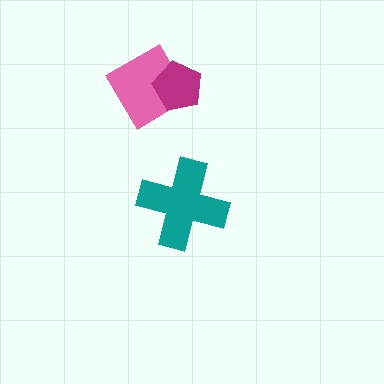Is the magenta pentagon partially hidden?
No, no other shape covers it.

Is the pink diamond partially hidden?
Yes, it is partially covered by another shape.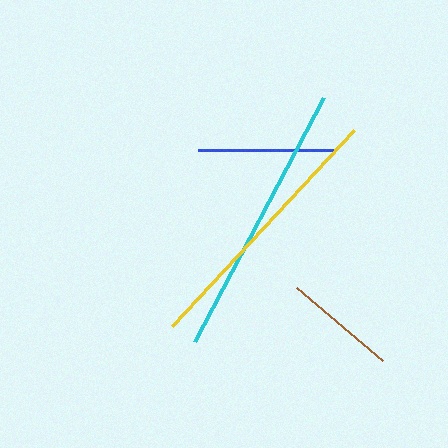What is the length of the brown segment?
The brown segment is approximately 113 pixels long.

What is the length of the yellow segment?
The yellow segment is approximately 267 pixels long.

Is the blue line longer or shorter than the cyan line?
The cyan line is longer than the blue line.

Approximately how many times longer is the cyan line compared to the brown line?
The cyan line is approximately 2.5 times the length of the brown line.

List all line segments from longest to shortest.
From longest to shortest: cyan, yellow, blue, brown.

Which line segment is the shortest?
The brown line is the shortest at approximately 113 pixels.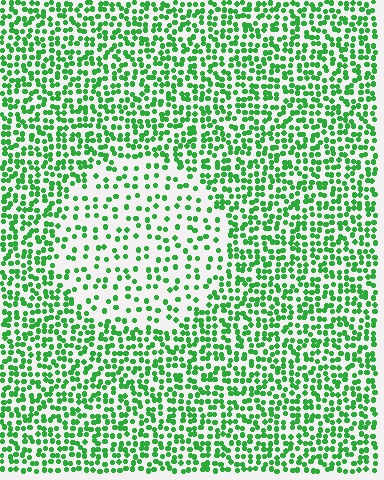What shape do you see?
I see a circle.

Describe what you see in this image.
The image contains small green elements arranged at two different densities. A circle-shaped region is visible where the elements are less densely packed than the surrounding area.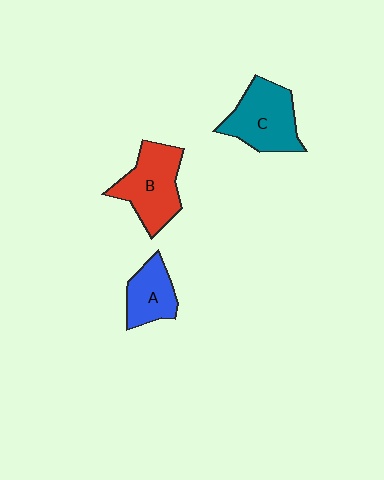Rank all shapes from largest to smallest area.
From largest to smallest: B (red), C (teal), A (blue).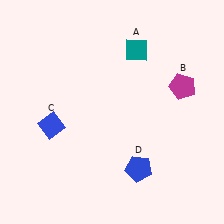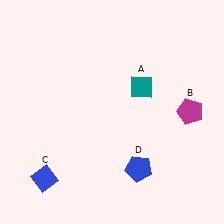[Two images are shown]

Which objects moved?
The objects that moved are: the teal diamond (A), the magenta pentagon (B), the blue diamond (C).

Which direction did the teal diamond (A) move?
The teal diamond (A) moved down.